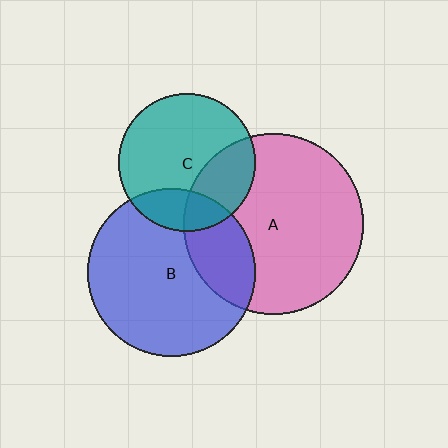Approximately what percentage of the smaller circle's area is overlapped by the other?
Approximately 30%.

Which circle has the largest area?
Circle A (pink).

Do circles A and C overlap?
Yes.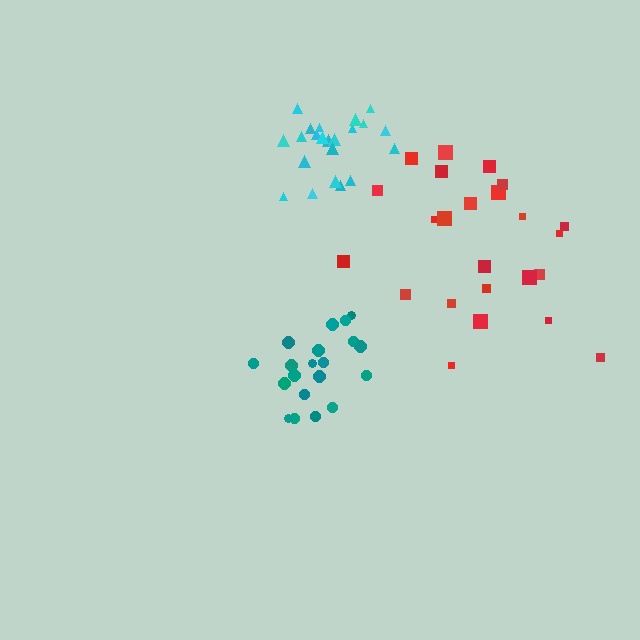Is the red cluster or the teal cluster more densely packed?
Teal.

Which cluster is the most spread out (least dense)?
Red.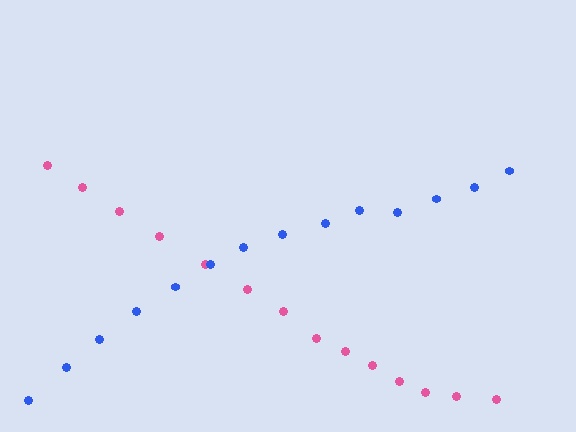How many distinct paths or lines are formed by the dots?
There are 2 distinct paths.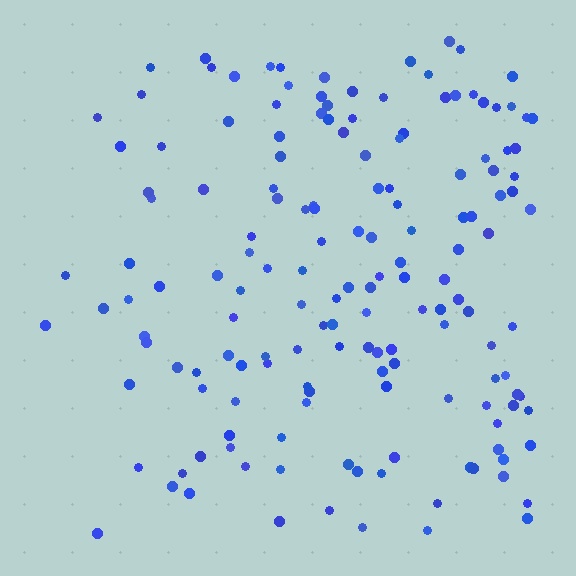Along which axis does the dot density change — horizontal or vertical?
Horizontal.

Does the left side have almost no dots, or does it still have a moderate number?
Still a moderate number, just noticeably fewer than the right.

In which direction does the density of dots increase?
From left to right, with the right side densest.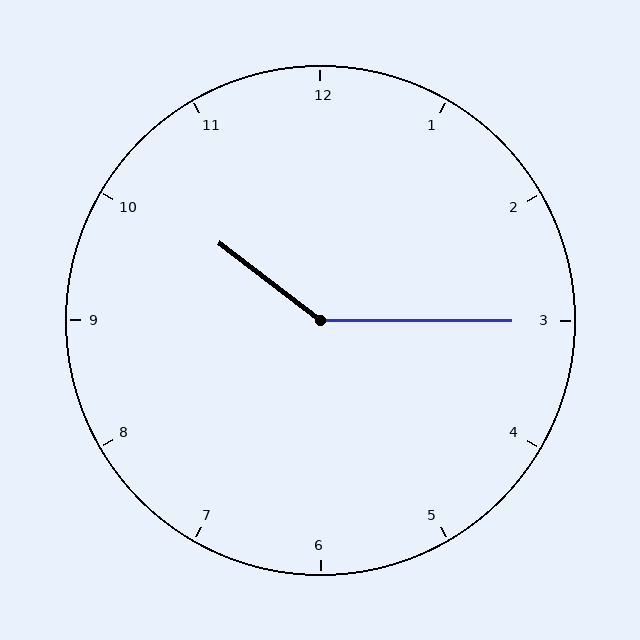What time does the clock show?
10:15.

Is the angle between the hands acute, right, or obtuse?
It is obtuse.